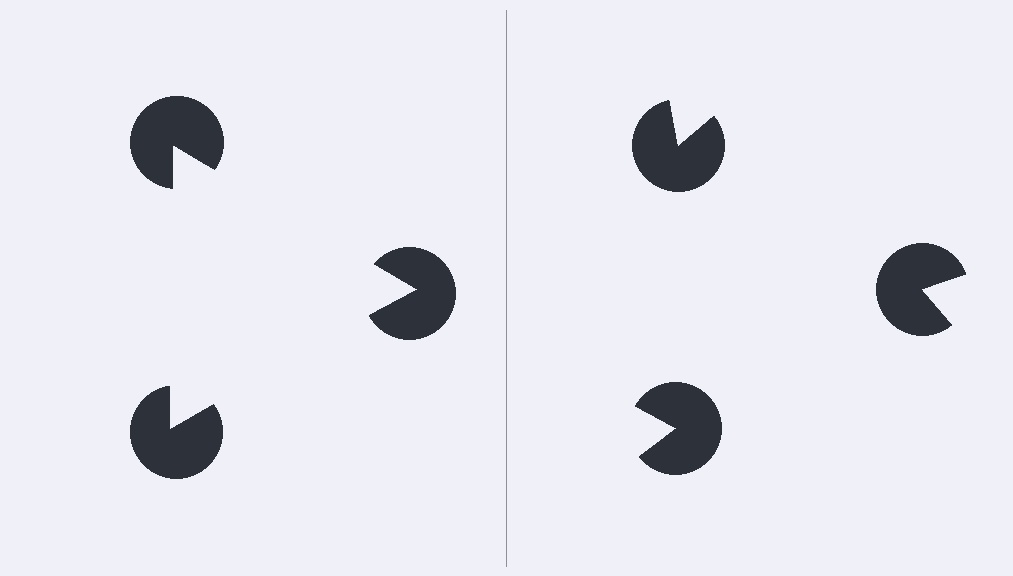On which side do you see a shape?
An illusory triangle appears on the left side. On the right side the wedge cuts are rotated, so no coherent shape forms.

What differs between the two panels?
The pac-man discs are positioned identically on both sides; only the wedge orientations differ. On the left they align to a triangle; on the right they are misaligned.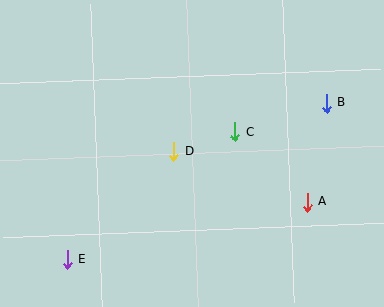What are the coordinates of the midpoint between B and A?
The midpoint between B and A is at (317, 153).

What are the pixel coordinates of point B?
Point B is at (326, 103).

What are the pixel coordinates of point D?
Point D is at (173, 152).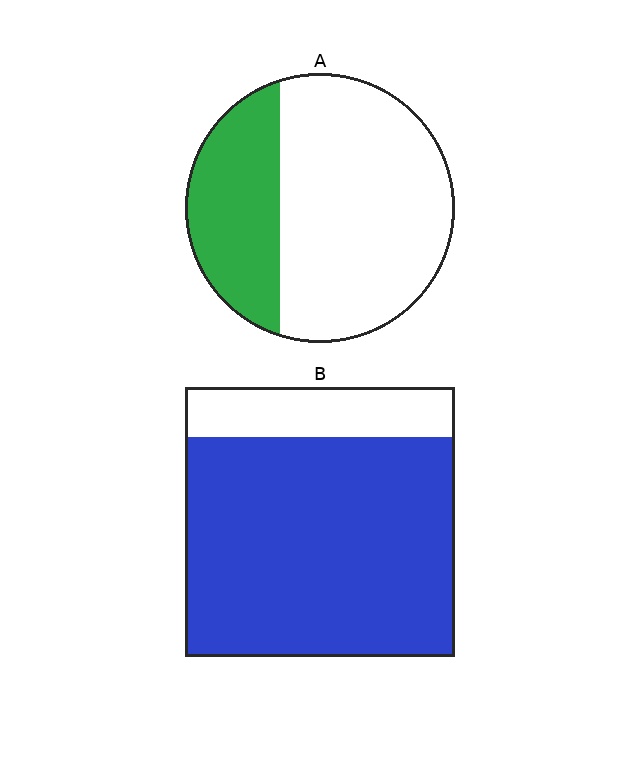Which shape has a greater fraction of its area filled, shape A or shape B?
Shape B.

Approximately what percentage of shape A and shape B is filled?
A is approximately 30% and B is approximately 80%.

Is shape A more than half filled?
No.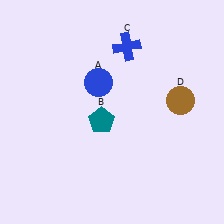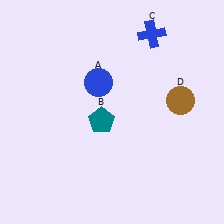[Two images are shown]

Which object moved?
The blue cross (C) moved right.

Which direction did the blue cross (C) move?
The blue cross (C) moved right.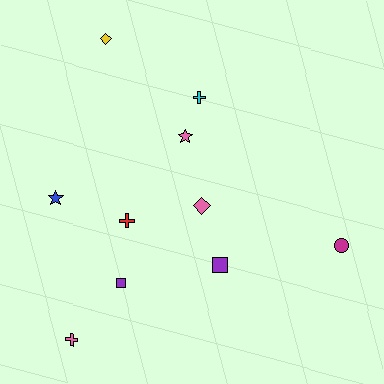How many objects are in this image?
There are 10 objects.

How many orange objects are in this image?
There are no orange objects.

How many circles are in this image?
There is 1 circle.